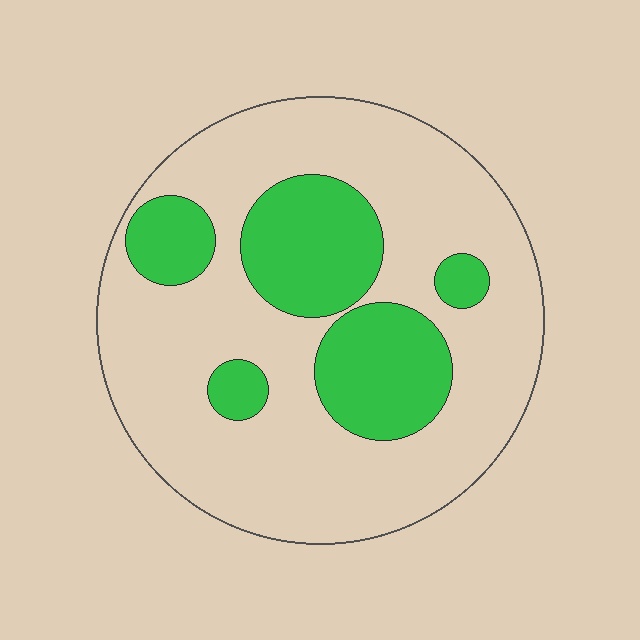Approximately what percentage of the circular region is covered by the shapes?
Approximately 25%.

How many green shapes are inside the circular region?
5.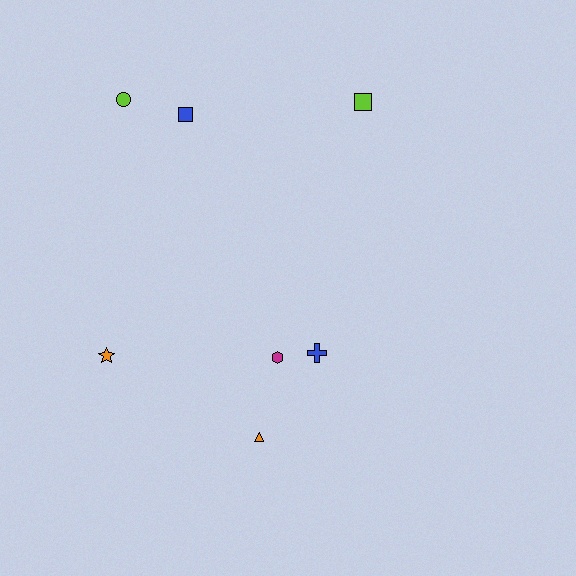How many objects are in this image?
There are 7 objects.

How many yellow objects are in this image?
There are no yellow objects.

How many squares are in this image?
There are 2 squares.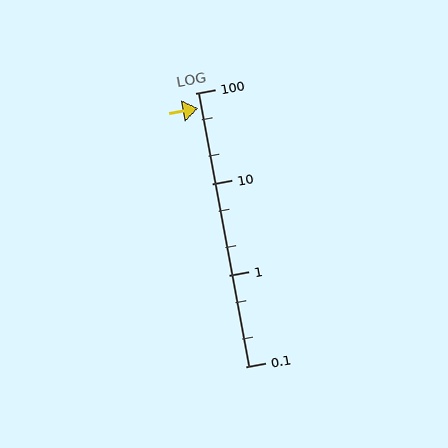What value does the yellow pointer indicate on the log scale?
The pointer indicates approximately 68.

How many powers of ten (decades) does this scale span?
The scale spans 3 decades, from 0.1 to 100.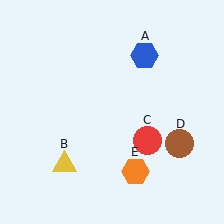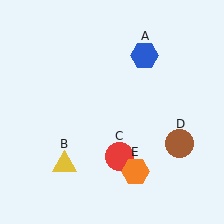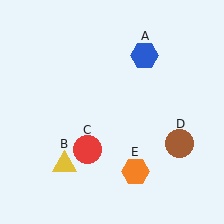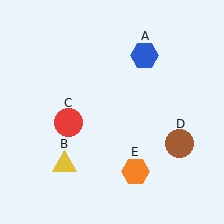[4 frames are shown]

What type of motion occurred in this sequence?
The red circle (object C) rotated clockwise around the center of the scene.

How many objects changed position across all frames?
1 object changed position: red circle (object C).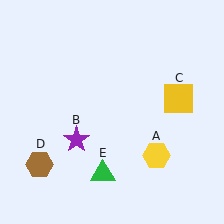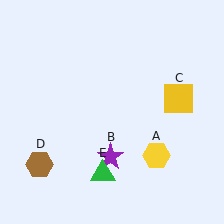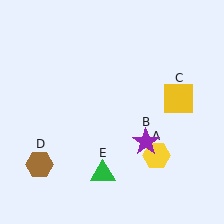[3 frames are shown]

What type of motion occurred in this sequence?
The purple star (object B) rotated counterclockwise around the center of the scene.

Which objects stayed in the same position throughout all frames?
Yellow hexagon (object A) and yellow square (object C) and brown hexagon (object D) and green triangle (object E) remained stationary.